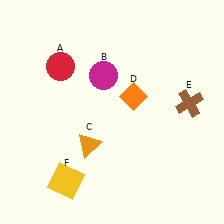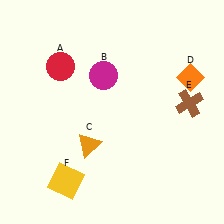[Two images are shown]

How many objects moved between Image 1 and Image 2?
1 object moved between the two images.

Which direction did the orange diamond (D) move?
The orange diamond (D) moved right.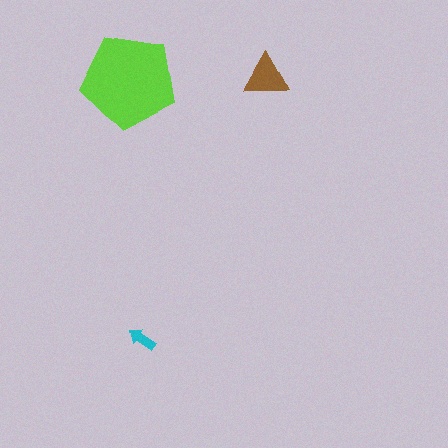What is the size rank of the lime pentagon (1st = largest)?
1st.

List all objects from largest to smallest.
The lime pentagon, the brown triangle, the cyan arrow.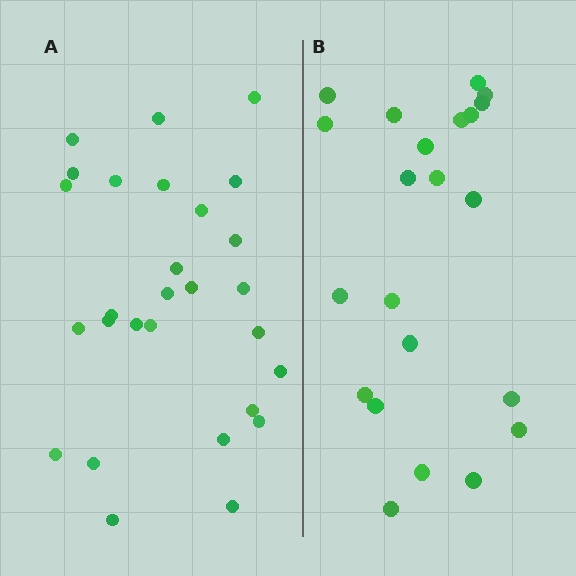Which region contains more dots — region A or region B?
Region A (the left region) has more dots.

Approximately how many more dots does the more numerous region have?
Region A has about 6 more dots than region B.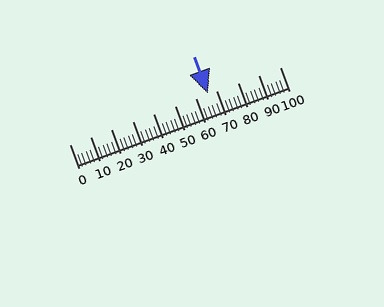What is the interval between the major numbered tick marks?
The major tick marks are spaced 10 units apart.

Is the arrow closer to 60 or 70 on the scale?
The arrow is closer to 70.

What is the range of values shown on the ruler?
The ruler shows values from 0 to 100.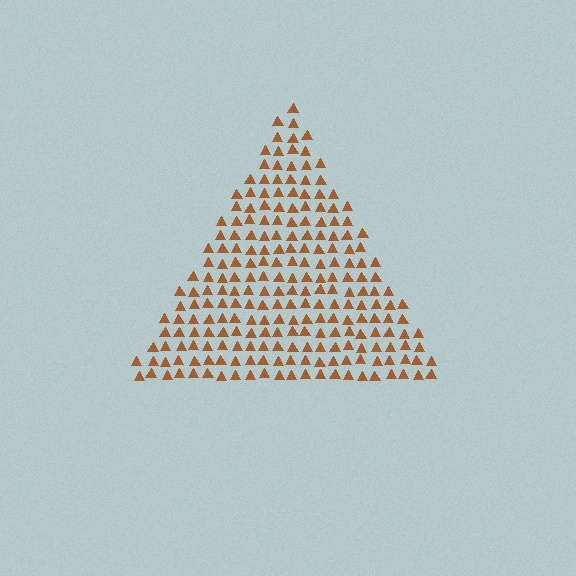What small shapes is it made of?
It is made of small triangles.